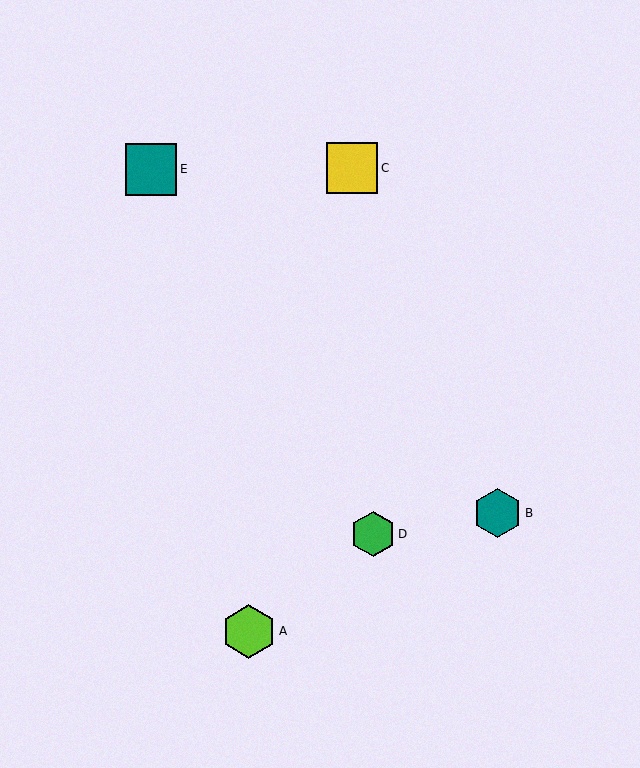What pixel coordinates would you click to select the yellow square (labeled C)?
Click at (352, 168) to select the yellow square C.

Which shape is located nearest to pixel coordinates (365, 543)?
The green hexagon (labeled D) at (373, 534) is nearest to that location.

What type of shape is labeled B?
Shape B is a teal hexagon.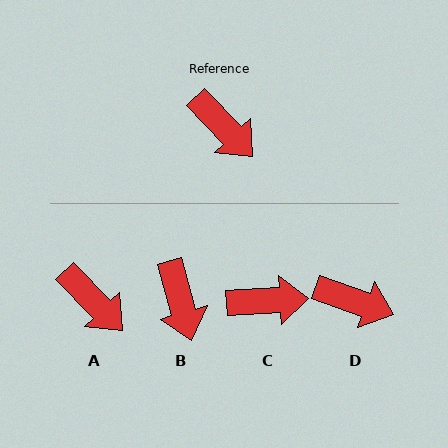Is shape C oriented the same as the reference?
No, it is off by about 49 degrees.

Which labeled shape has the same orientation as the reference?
A.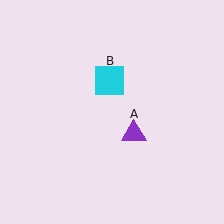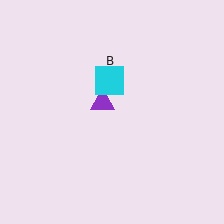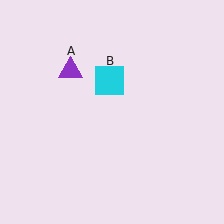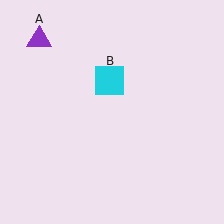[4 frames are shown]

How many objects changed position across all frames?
1 object changed position: purple triangle (object A).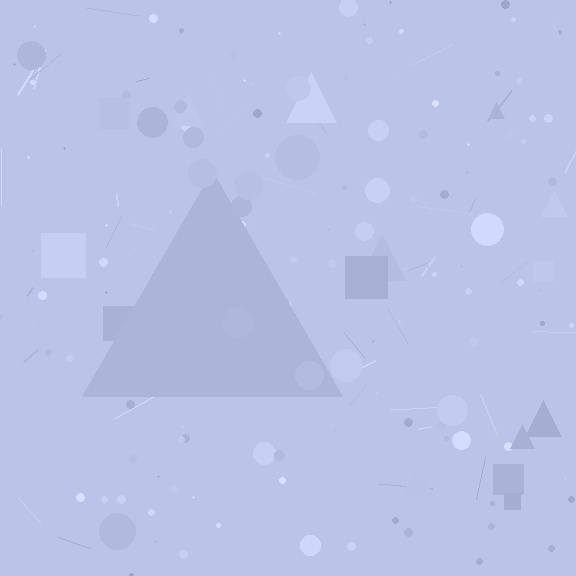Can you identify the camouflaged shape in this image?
The camouflaged shape is a triangle.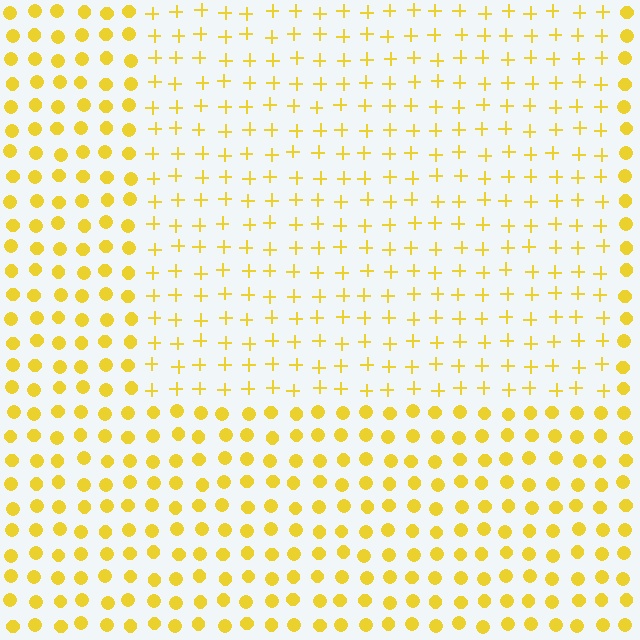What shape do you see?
I see a rectangle.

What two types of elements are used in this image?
The image uses plus signs inside the rectangle region and circles outside it.